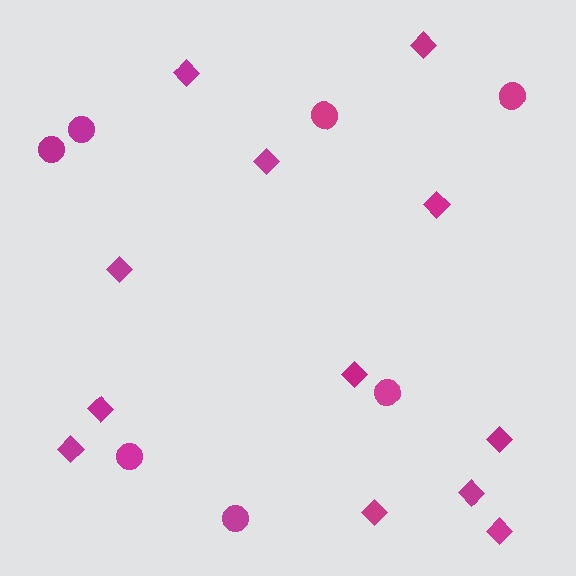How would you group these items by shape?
There are 2 groups: one group of circles (7) and one group of diamonds (12).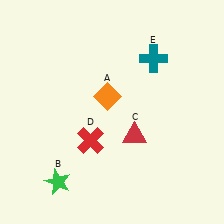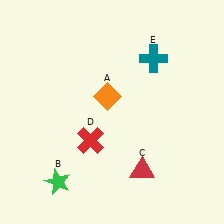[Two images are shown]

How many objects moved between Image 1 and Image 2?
1 object moved between the two images.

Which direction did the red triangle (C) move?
The red triangle (C) moved down.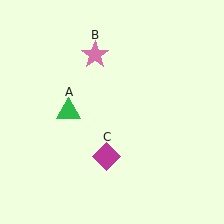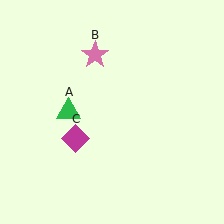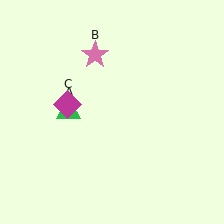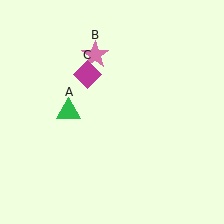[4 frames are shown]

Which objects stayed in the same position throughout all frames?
Green triangle (object A) and pink star (object B) remained stationary.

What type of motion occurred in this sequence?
The magenta diamond (object C) rotated clockwise around the center of the scene.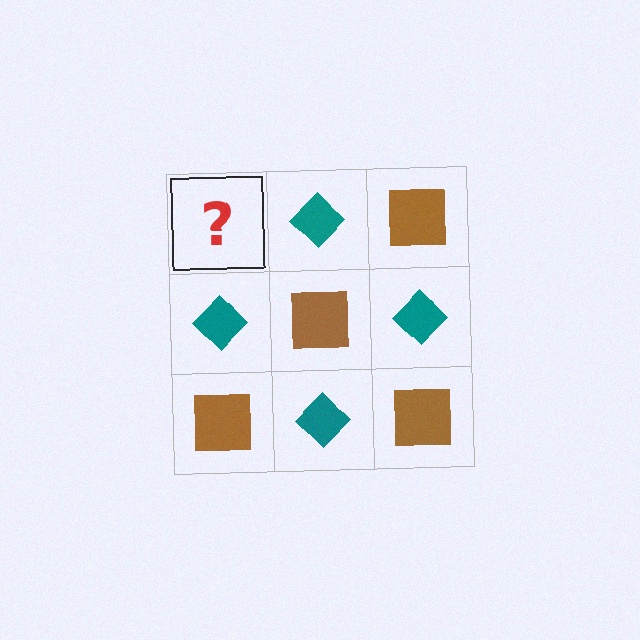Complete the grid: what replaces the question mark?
The question mark should be replaced with a brown square.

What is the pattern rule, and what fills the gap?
The rule is that it alternates brown square and teal diamond in a checkerboard pattern. The gap should be filled with a brown square.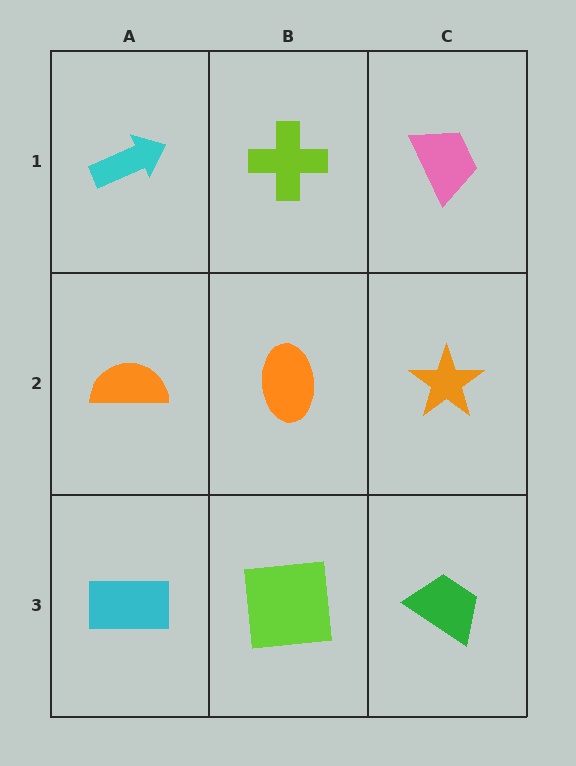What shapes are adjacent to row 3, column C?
An orange star (row 2, column C), a lime square (row 3, column B).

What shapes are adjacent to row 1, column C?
An orange star (row 2, column C), a lime cross (row 1, column B).